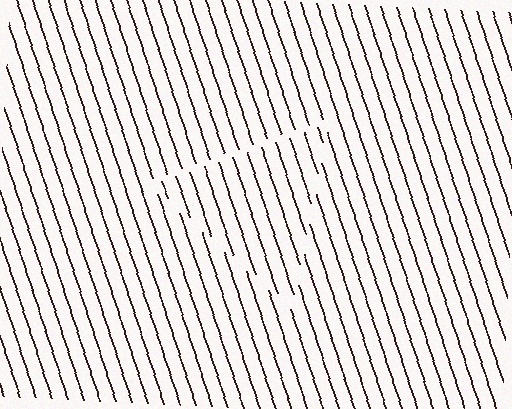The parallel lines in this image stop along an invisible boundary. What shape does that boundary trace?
An illusory triangle. The interior of the shape contains the same grating, shifted by half a period — the contour is defined by the phase discontinuity where line-ends from the inner and outer gratings abut.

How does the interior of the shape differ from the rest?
The interior of the shape contains the same grating, shifted by half a period — the contour is defined by the phase discontinuity where line-ends from the inner and outer gratings abut.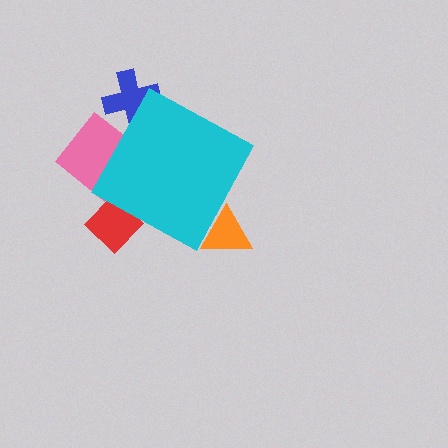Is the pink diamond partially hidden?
Yes, the pink diamond is partially hidden behind the cyan diamond.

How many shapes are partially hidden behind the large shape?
4 shapes are partially hidden.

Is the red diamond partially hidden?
Yes, the red diamond is partially hidden behind the cyan diamond.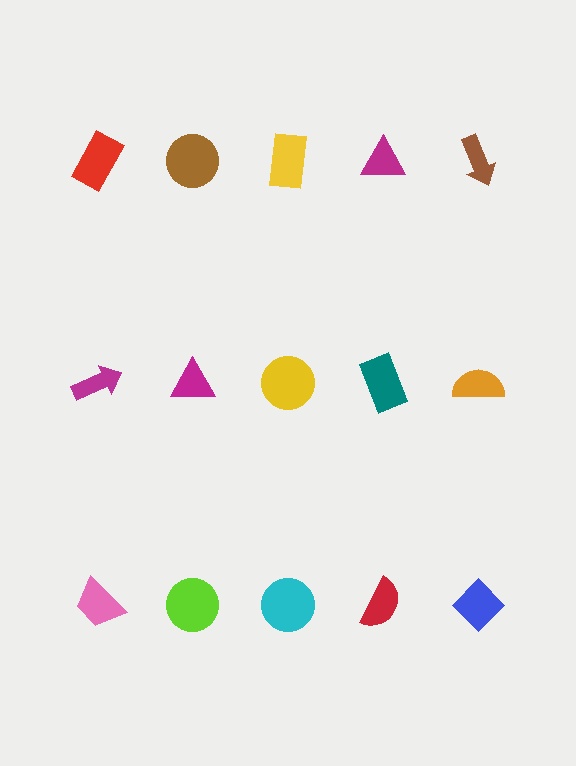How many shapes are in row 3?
5 shapes.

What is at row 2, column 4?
A teal rectangle.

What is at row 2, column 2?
A magenta triangle.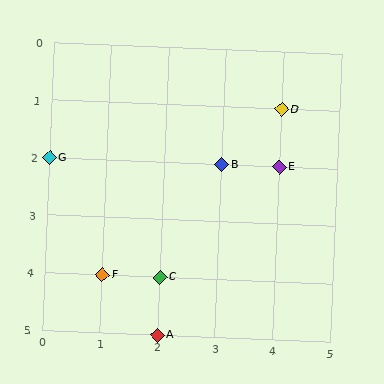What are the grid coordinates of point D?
Point D is at grid coordinates (4, 1).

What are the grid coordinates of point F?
Point F is at grid coordinates (1, 4).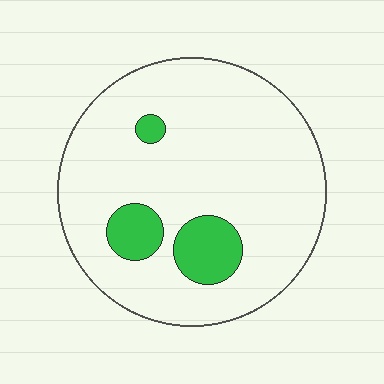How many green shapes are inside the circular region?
3.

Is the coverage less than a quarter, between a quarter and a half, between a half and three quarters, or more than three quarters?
Less than a quarter.